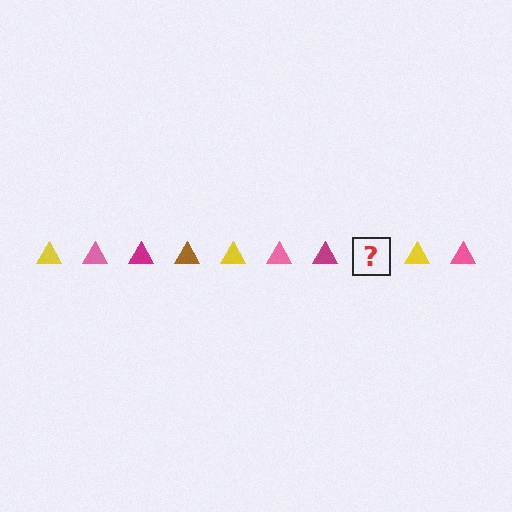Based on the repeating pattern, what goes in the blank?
The blank should be a brown triangle.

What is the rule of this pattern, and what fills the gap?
The rule is that the pattern cycles through yellow, pink, magenta, brown triangles. The gap should be filled with a brown triangle.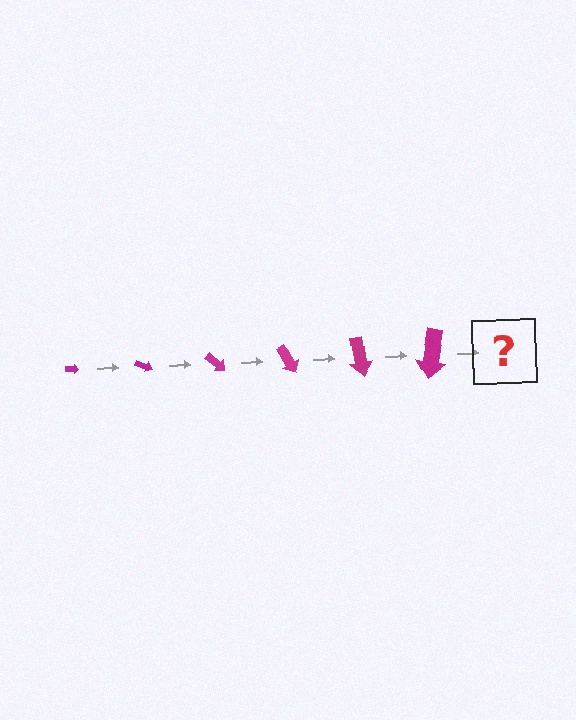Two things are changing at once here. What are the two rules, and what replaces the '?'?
The two rules are that the arrow grows larger each step and it rotates 20 degrees each step. The '?' should be an arrow, larger than the previous one and rotated 120 degrees from the start.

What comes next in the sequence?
The next element should be an arrow, larger than the previous one and rotated 120 degrees from the start.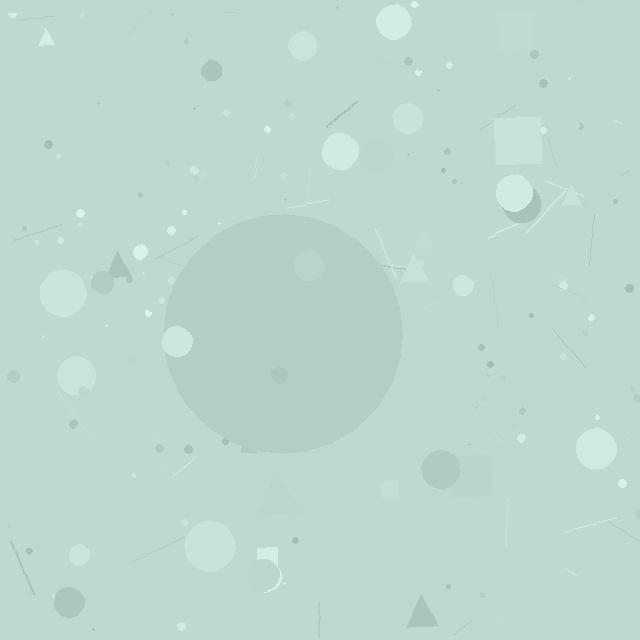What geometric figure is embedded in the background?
A circle is embedded in the background.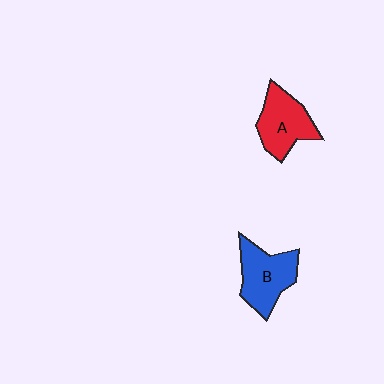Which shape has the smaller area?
Shape A (red).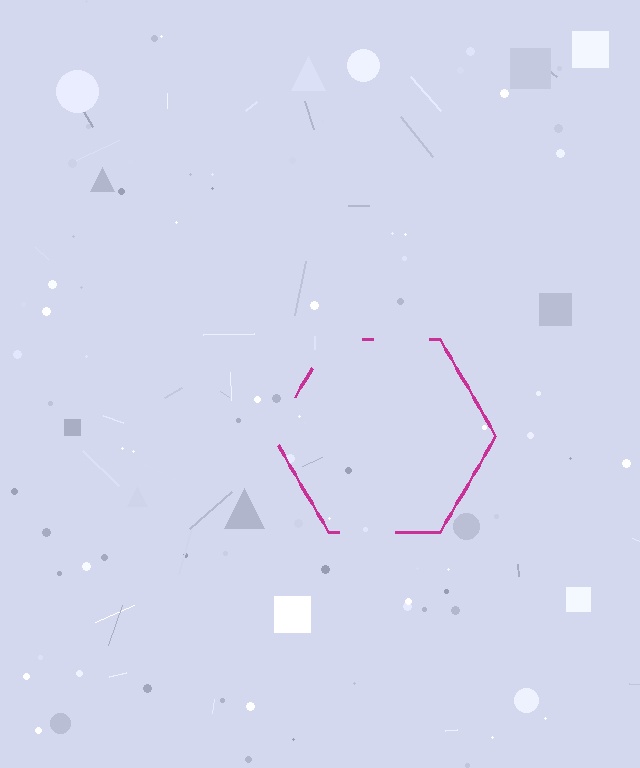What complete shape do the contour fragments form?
The contour fragments form a hexagon.